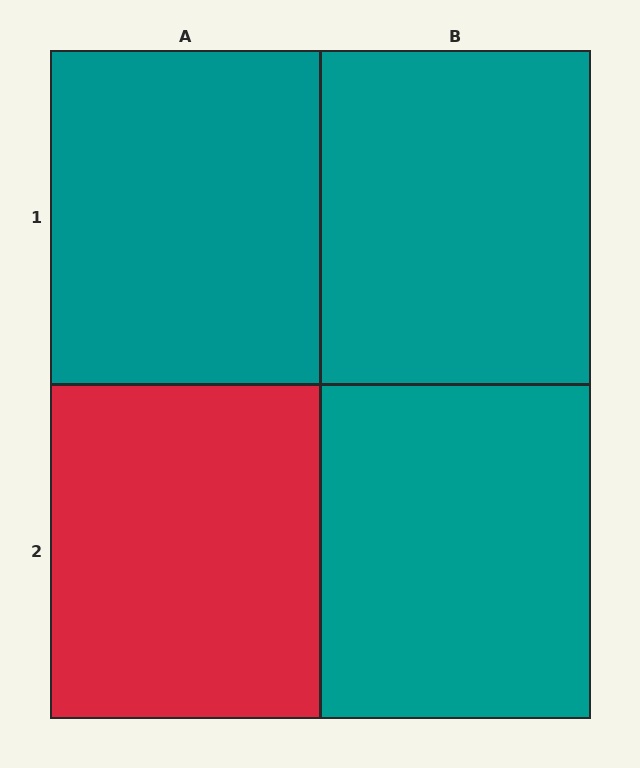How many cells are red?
1 cell is red.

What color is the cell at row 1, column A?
Teal.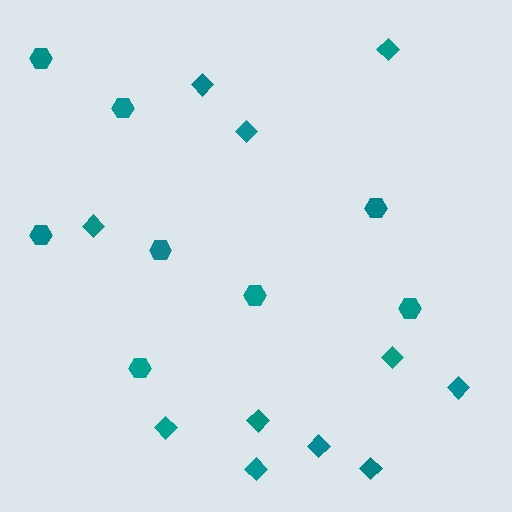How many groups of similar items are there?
There are 2 groups: one group of hexagons (8) and one group of diamonds (11).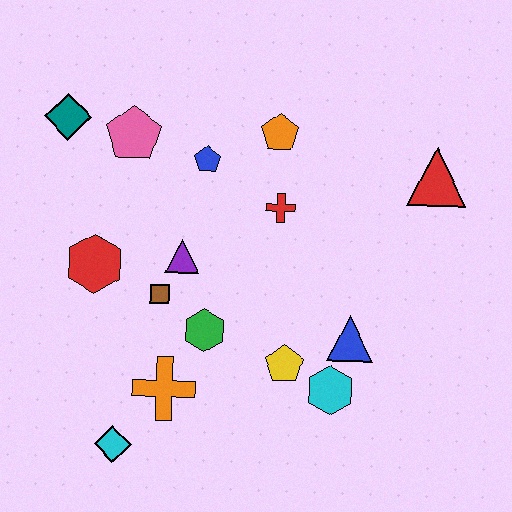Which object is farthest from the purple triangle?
The red triangle is farthest from the purple triangle.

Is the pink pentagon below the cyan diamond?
No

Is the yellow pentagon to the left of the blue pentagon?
No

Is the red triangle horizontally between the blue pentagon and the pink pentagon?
No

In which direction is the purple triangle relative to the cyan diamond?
The purple triangle is above the cyan diamond.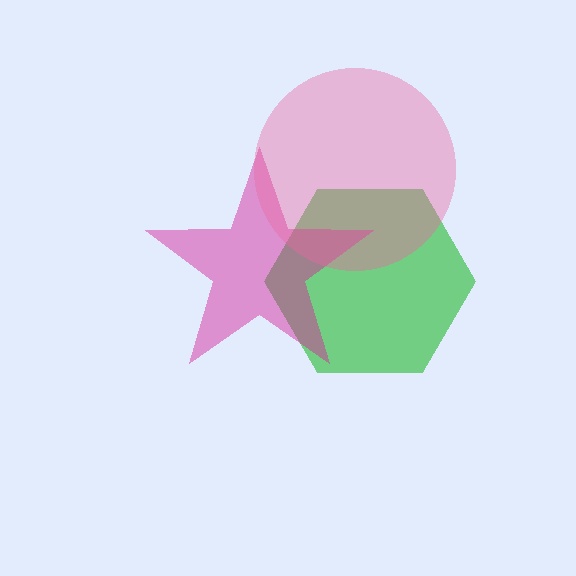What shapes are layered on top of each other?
The layered shapes are: a green hexagon, a magenta star, a pink circle.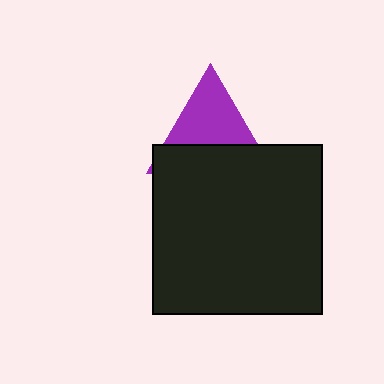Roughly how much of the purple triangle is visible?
About half of it is visible (roughly 54%).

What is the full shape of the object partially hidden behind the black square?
The partially hidden object is a purple triangle.